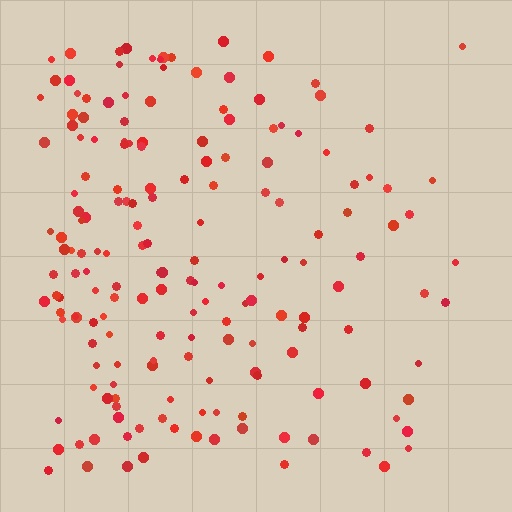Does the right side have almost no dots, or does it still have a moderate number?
Still a moderate number, just noticeably fewer than the left.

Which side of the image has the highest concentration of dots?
The left.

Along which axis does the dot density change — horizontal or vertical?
Horizontal.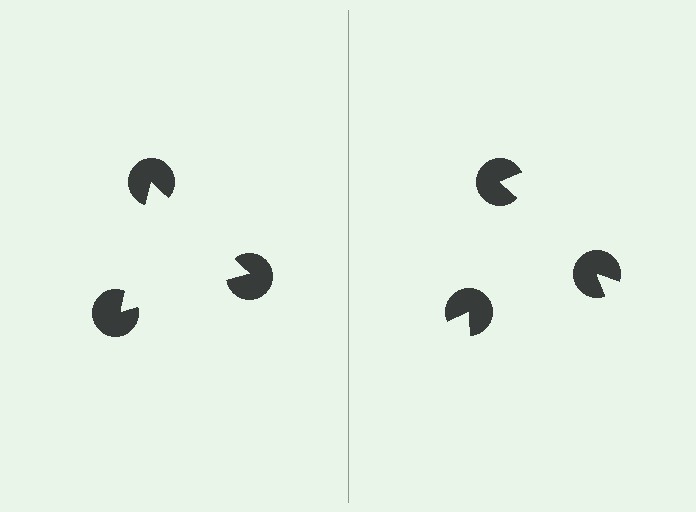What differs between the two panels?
The pac-man discs are positioned identically on both sides; only the wedge orientations differ. On the left they align to a triangle; on the right they are misaligned.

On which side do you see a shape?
An illusory triangle appears on the left side. On the right side the wedge cuts are rotated, so no coherent shape forms.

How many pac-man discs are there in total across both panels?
6 — 3 on each side.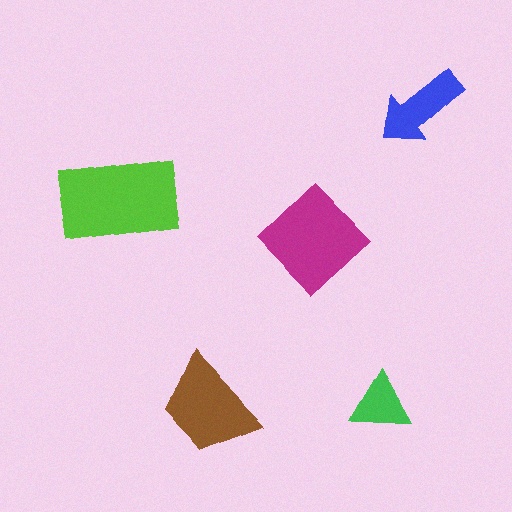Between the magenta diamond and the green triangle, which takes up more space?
The magenta diamond.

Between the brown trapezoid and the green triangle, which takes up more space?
The brown trapezoid.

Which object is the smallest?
The green triangle.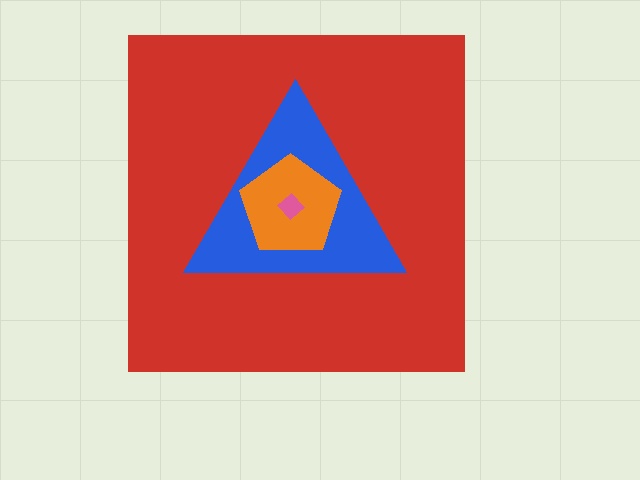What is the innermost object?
The pink diamond.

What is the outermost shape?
The red square.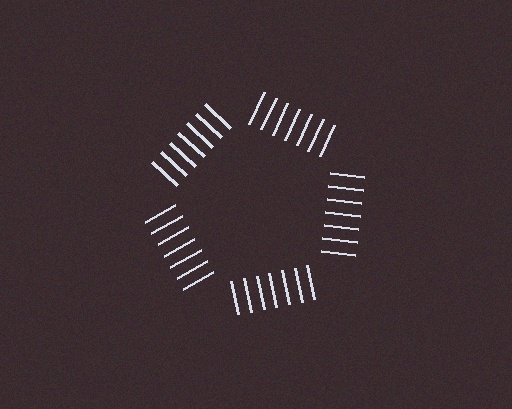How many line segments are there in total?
35 — 7 along each of the 5 edges.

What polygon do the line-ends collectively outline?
An illusory pentagon — the line segments terminate on its edges but no continuous stroke is drawn.